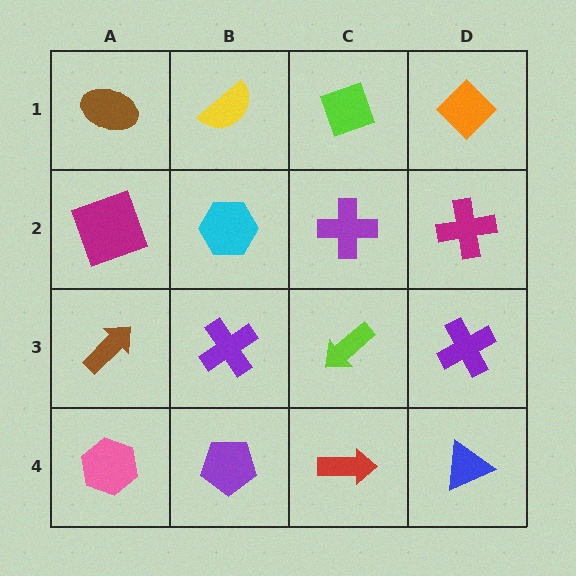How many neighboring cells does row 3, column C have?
4.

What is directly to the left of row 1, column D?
A lime diamond.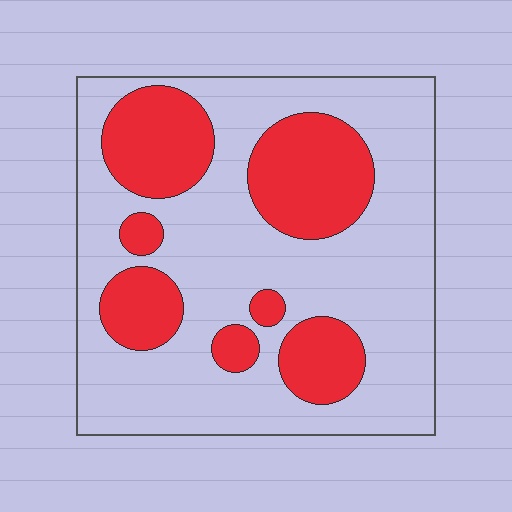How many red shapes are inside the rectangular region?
7.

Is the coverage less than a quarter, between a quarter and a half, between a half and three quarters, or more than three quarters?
Between a quarter and a half.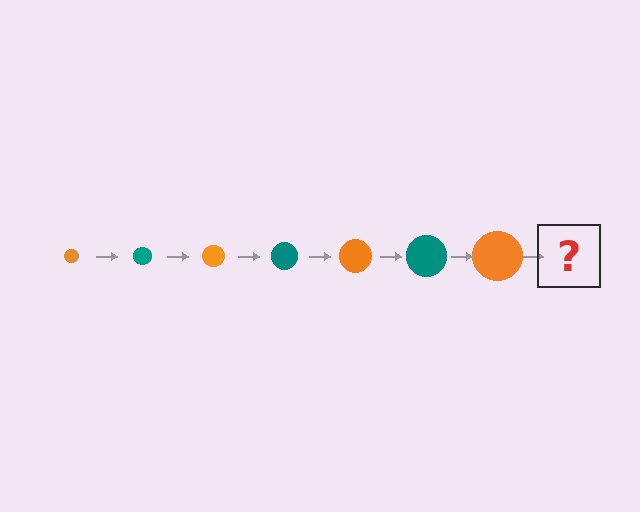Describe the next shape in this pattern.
It should be a teal circle, larger than the previous one.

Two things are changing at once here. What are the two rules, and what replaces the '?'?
The two rules are that the circle grows larger each step and the color cycles through orange and teal. The '?' should be a teal circle, larger than the previous one.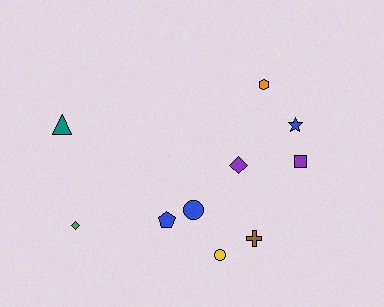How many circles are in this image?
There are 2 circles.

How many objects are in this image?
There are 10 objects.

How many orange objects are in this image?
There is 1 orange object.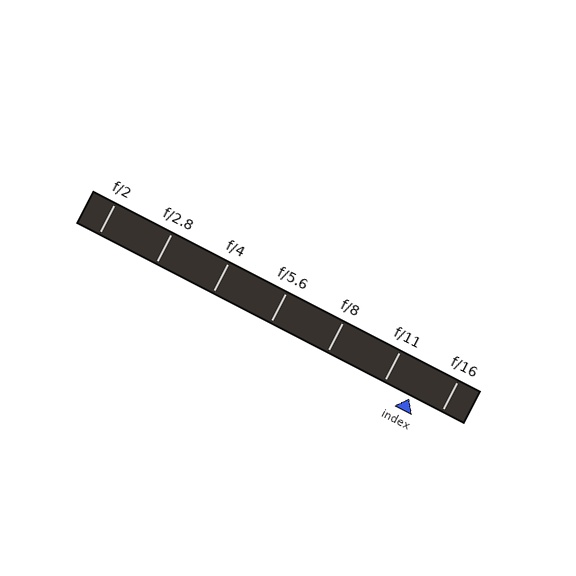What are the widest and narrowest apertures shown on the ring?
The widest aperture shown is f/2 and the narrowest is f/16.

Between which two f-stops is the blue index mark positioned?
The index mark is between f/11 and f/16.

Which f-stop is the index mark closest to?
The index mark is closest to f/11.